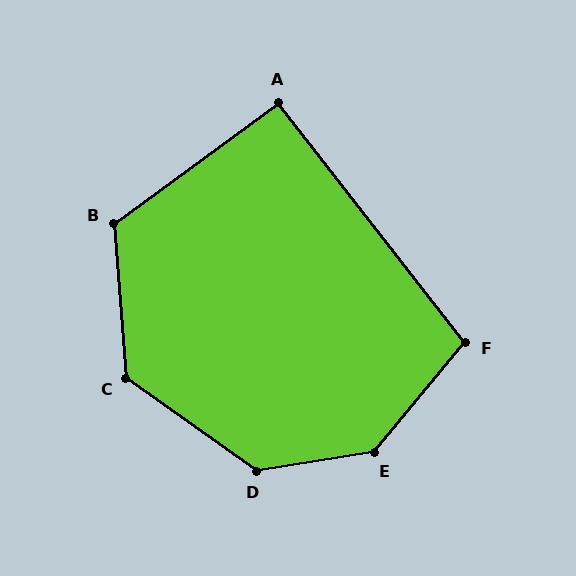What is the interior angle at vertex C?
Approximately 130 degrees (obtuse).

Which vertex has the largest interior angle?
E, at approximately 139 degrees.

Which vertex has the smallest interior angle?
A, at approximately 92 degrees.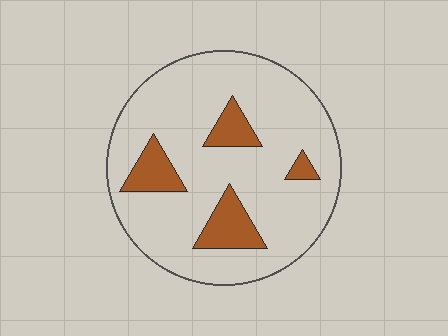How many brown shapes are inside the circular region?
4.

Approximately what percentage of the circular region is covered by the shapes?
Approximately 15%.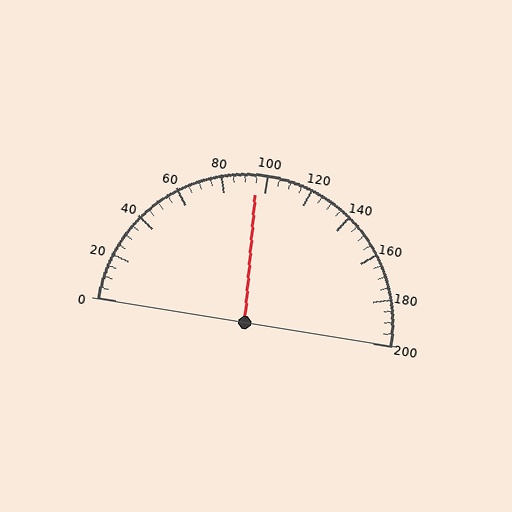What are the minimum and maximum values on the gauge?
The gauge ranges from 0 to 200.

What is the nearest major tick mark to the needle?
The nearest major tick mark is 100.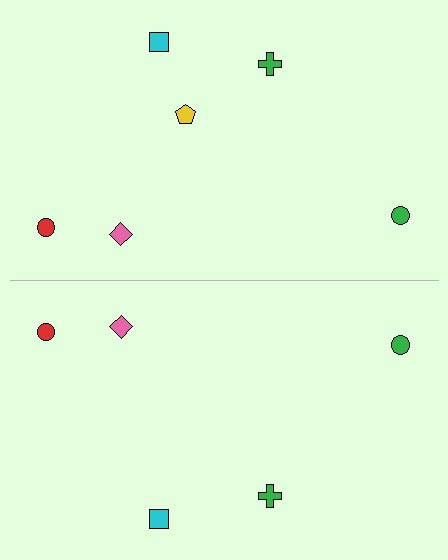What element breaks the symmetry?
A yellow pentagon is missing from the bottom side.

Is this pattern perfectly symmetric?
No, the pattern is not perfectly symmetric. A yellow pentagon is missing from the bottom side.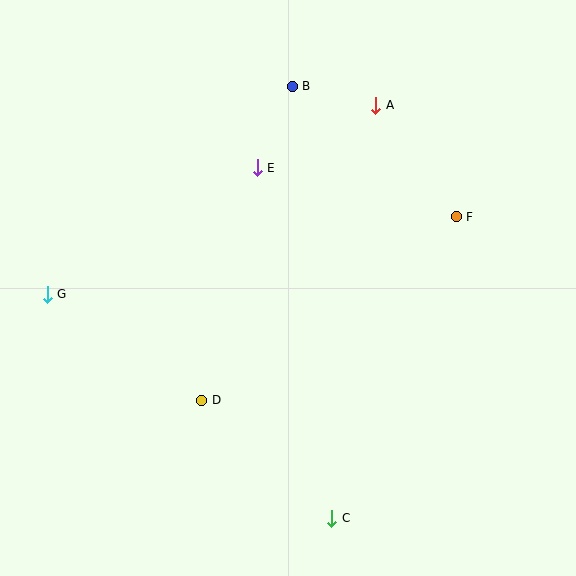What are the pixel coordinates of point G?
Point G is at (47, 294).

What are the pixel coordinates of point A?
Point A is at (376, 105).